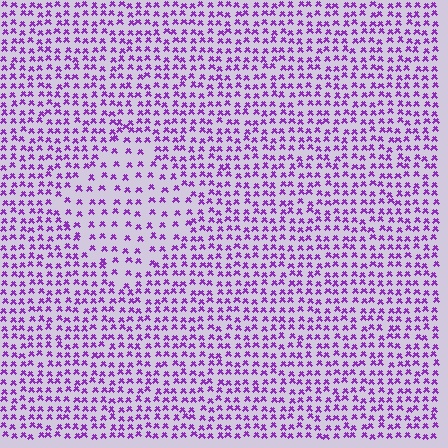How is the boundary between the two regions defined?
The boundary is defined by a change in element density (approximately 1.8x ratio). All elements are the same color, size, and shape.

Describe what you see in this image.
The image contains small purple elements arranged at two different densities. A diamond-shaped region is visible where the elements are less densely packed than the surrounding area.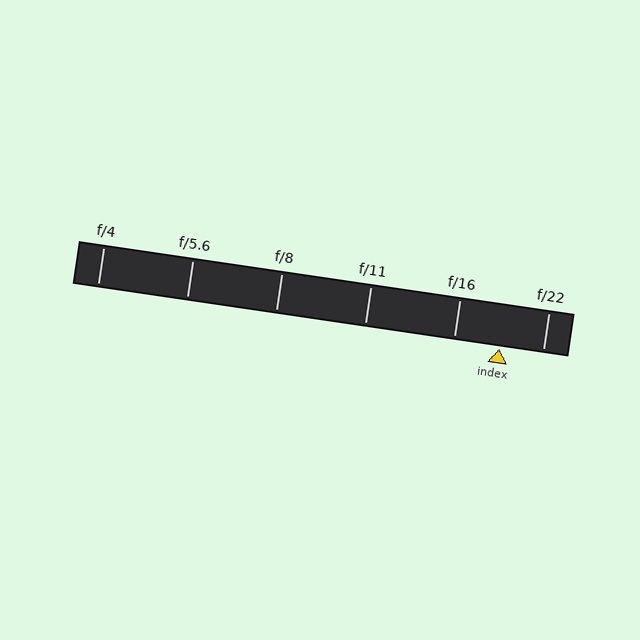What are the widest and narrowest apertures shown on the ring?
The widest aperture shown is f/4 and the narrowest is f/22.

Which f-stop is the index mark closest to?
The index mark is closest to f/22.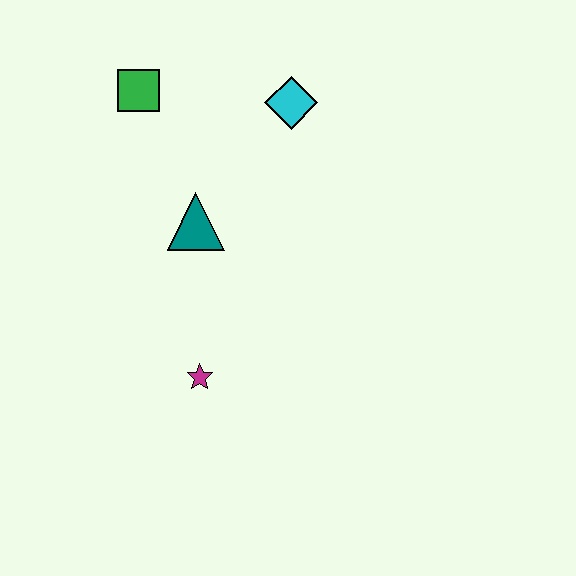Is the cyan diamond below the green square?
Yes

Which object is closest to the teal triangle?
The green square is closest to the teal triangle.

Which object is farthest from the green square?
The magenta star is farthest from the green square.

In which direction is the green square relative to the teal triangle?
The green square is above the teal triangle.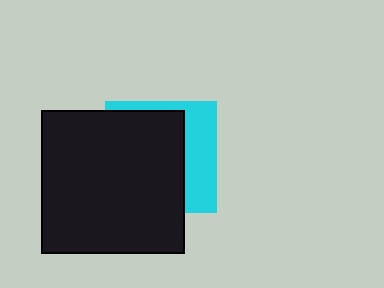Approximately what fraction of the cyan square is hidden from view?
Roughly 66% of the cyan square is hidden behind the black square.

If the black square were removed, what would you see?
You would see the complete cyan square.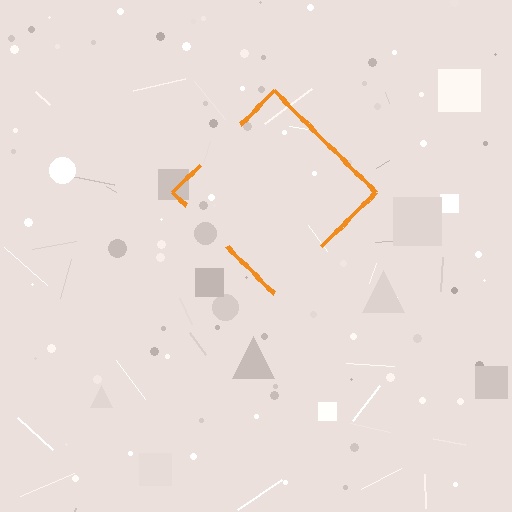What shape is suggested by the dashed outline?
The dashed outline suggests a diamond.